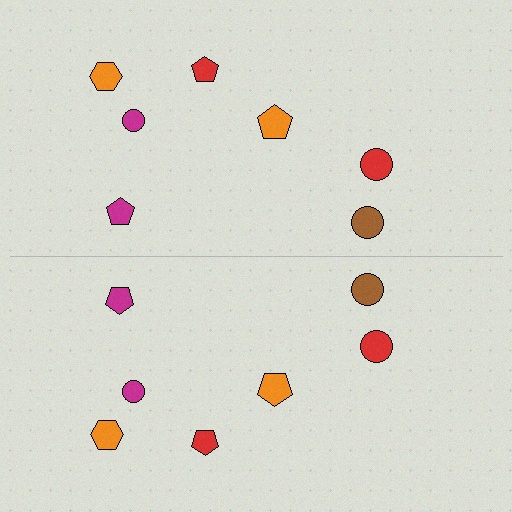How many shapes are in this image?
There are 14 shapes in this image.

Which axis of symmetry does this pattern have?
The pattern has a horizontal axis of symmetry running through the center of the image.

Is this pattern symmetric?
Yes, this pattern has bilateral (reflection) symmetry.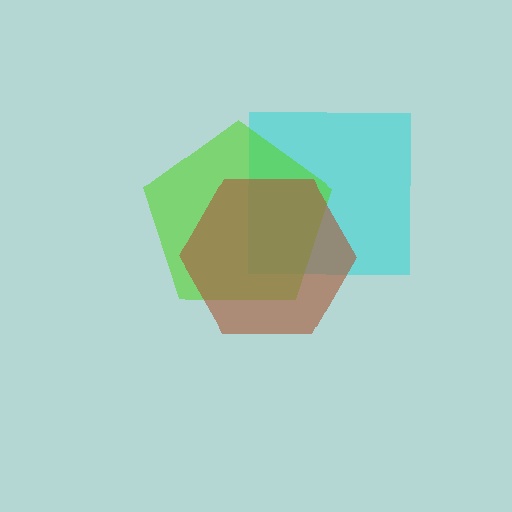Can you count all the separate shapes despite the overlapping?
Yes, there are 3 separate shapes.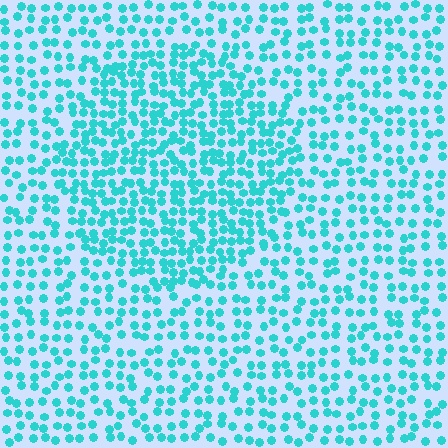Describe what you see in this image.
The image contains small cyan elements arranged at two different densities. A circle-shaped region is visible where the elements are more densely packed than the surrounding area.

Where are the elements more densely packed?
The elements are more densely packed inside the circle boundary.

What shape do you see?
I see a circle.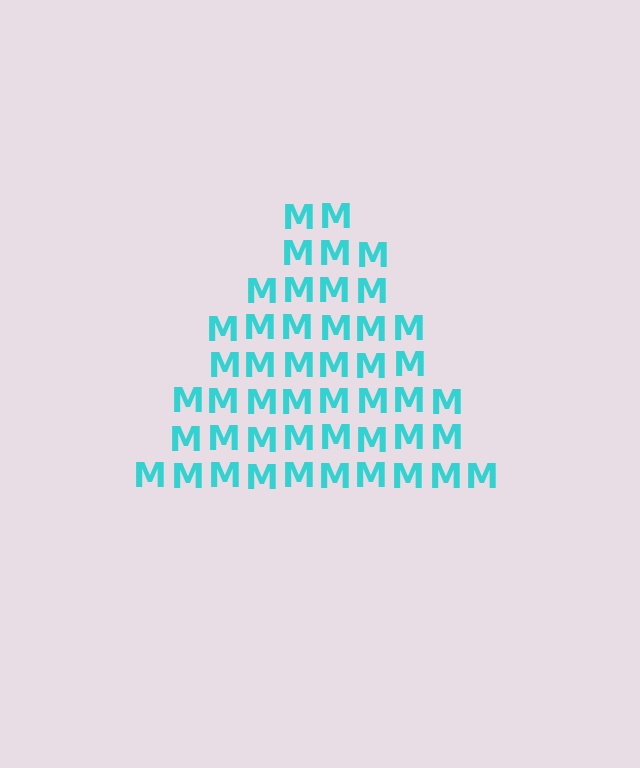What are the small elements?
The small elements are letter M's.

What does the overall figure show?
The overall figure shows a triangle.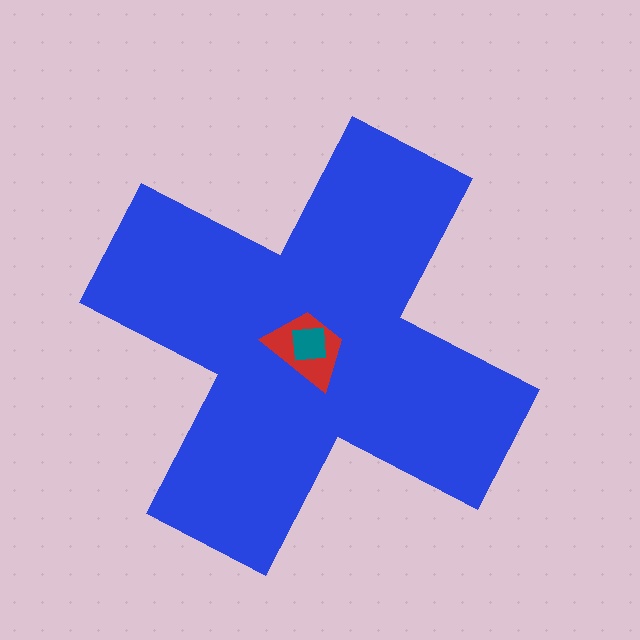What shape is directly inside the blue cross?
The red trapezoid.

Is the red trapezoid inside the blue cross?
Yes.